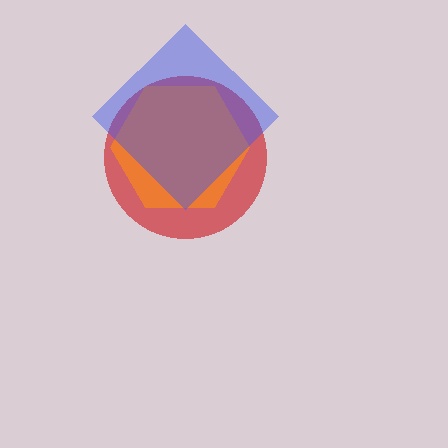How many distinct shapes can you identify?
There are 3 distinct shapes: a red circle, an orange hexagon, a blue diamond.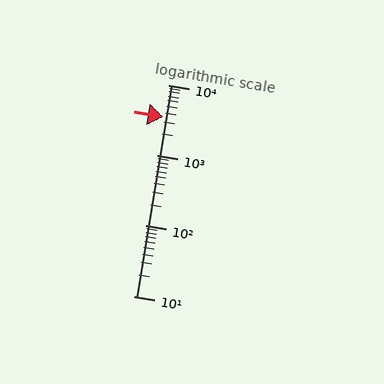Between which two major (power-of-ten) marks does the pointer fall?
The pointer is between 1000 and 10000.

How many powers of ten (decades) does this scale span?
The scale spans 3 decades, from 10 to 10000.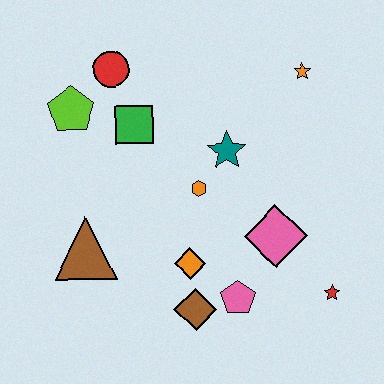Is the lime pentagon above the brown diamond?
Yes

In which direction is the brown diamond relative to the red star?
The brown diamond is to the left of the red star.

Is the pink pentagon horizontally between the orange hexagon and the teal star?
No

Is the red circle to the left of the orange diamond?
Yes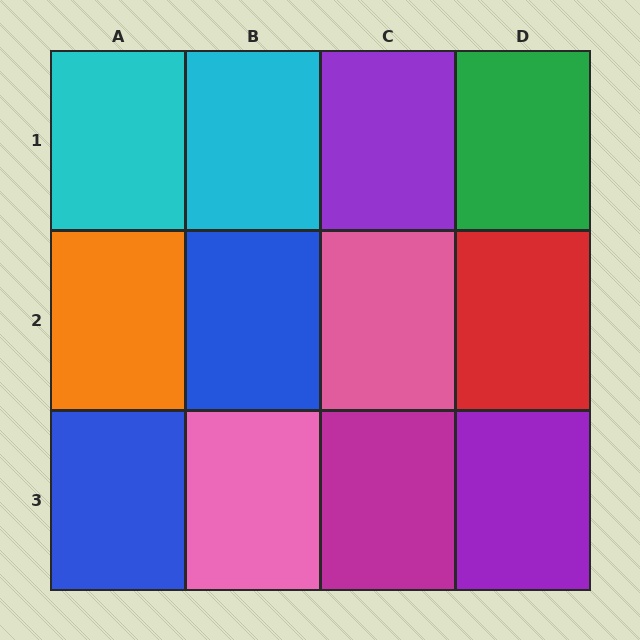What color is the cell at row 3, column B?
Pink.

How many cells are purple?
2 cells are purple.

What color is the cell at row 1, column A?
Cyan.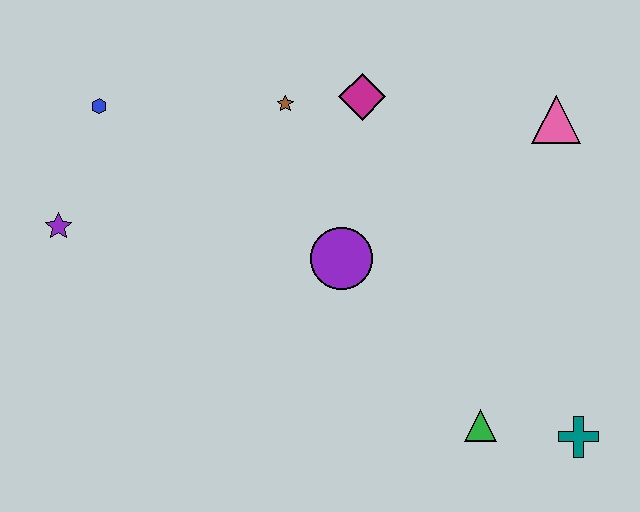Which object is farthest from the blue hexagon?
The teal cross is farthest from the blue hexagon.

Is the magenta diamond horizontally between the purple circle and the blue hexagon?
No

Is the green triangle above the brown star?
No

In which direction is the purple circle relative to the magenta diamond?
The purple circle is below the magenta diamond.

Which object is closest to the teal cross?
The green triangle is closest to the teal cross.